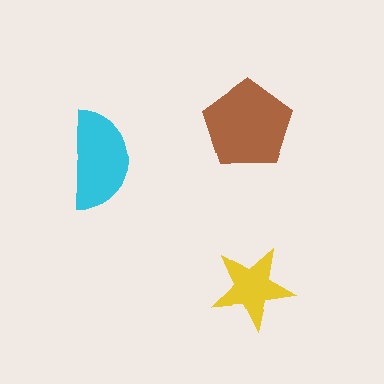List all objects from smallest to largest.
The yellow star, the cyan semicircle, the brown pentagon.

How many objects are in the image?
There are 3 objects in the image.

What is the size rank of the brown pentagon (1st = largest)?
1st.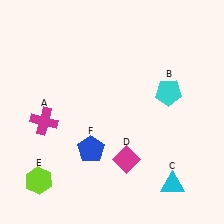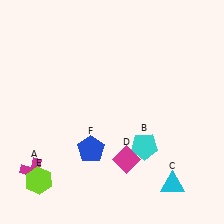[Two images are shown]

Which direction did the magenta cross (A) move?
The magenta cross (A) moved down.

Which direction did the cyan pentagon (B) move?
The cyan pentagon (B) moved down.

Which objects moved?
The objects that moved are: the magenta cross (A), the cyan pentagon (B).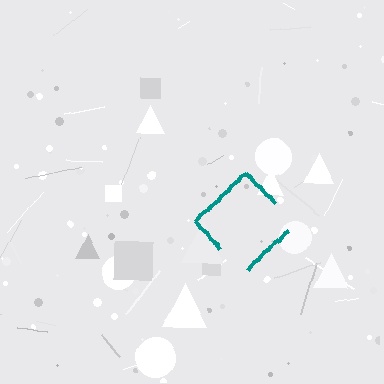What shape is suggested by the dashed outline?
The dashed outline suggests a diamond.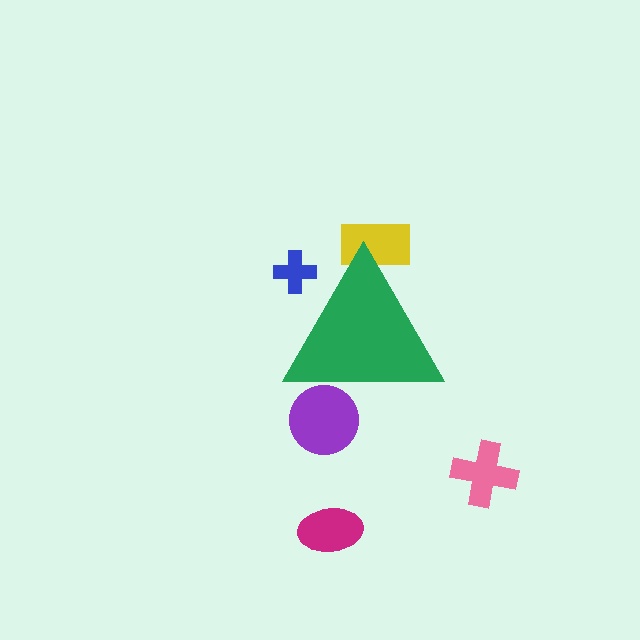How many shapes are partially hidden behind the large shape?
3 shapes are partially hidden.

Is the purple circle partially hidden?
Yes, the purple circle is partially hidden behind the green triangle.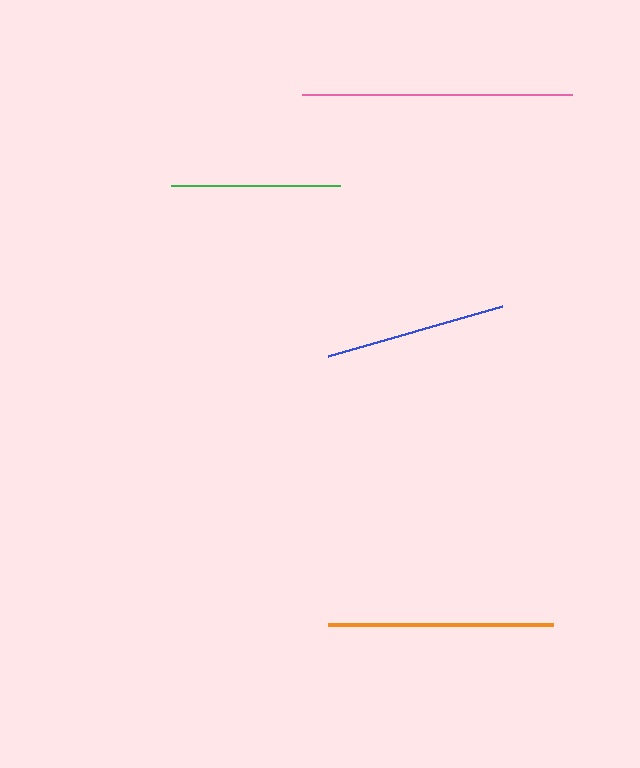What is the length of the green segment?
The green segment is approximately 169 pixels long.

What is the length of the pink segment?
The pink segment is approximately 271 pixels long.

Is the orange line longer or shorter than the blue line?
The orange line is longer than the blue line.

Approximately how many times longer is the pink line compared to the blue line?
The pink line is approximately 1.5 times the length of the blue line.